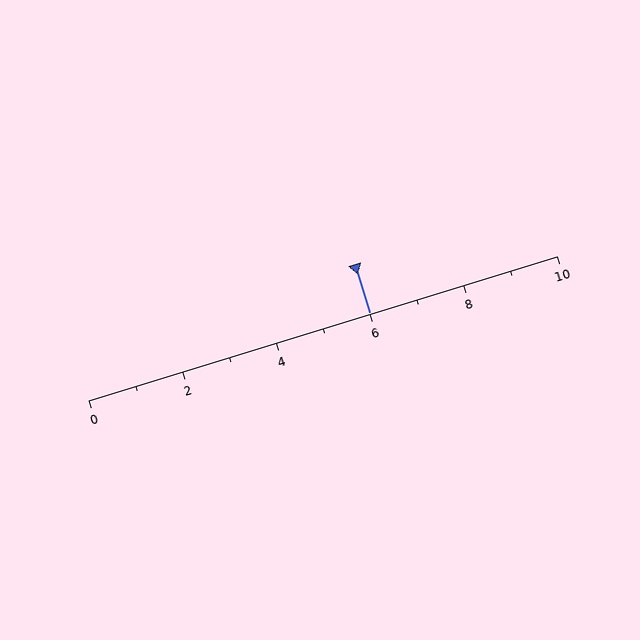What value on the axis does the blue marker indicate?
The marker indicates approximately 6.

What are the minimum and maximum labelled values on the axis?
The axis runs from 0 to 10.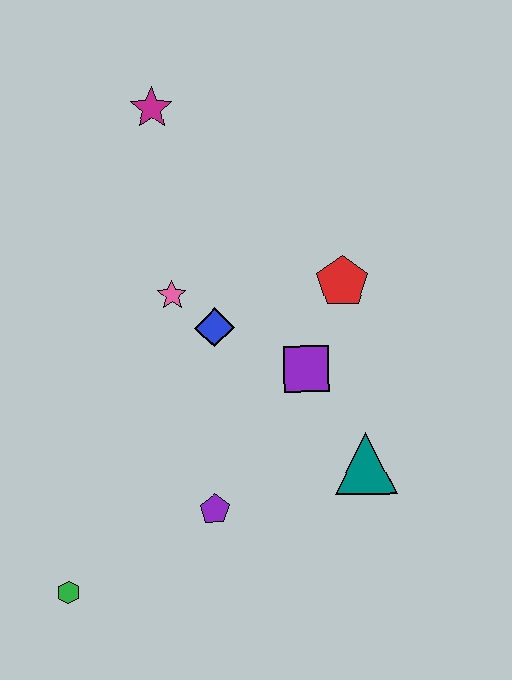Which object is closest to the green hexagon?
The purple pentagon is closest to the green hexagon.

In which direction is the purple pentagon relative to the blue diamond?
The purple pentagon is below the blue diamond.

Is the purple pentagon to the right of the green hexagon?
Yes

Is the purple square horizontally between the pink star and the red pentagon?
Yes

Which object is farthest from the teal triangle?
The magenta star is farthest from the teal triangle.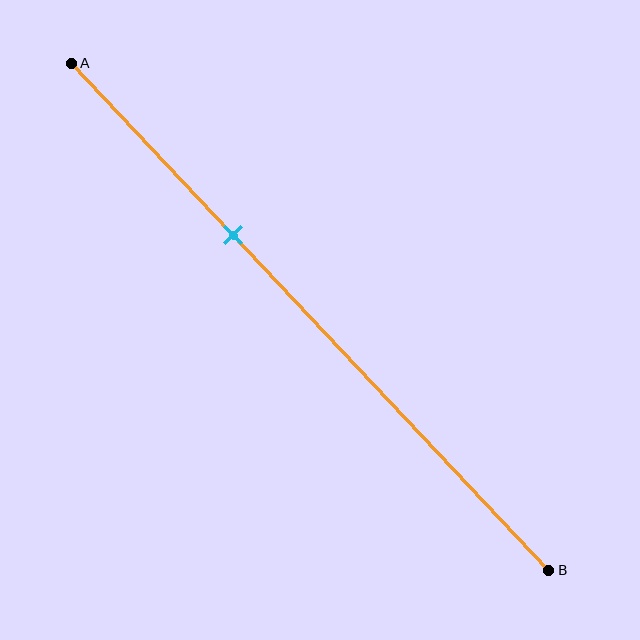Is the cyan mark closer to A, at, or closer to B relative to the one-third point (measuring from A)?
The cyan mark is approximately at the one-third point of segment AB.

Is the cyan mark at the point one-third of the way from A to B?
Yes, the mark is approximately at the one-third point.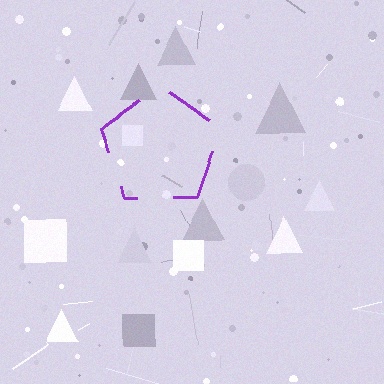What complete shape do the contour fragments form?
The contour fragments form a pentagon.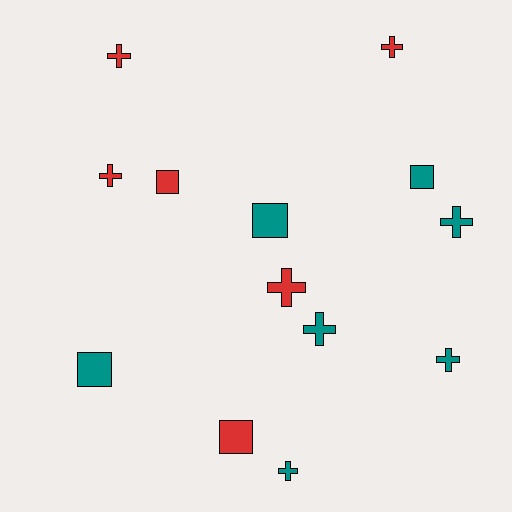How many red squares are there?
There are 2 red squares.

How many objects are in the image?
There are 13 objects.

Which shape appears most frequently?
Cross, with 8 objects.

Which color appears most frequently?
Teal, with 7 objects.